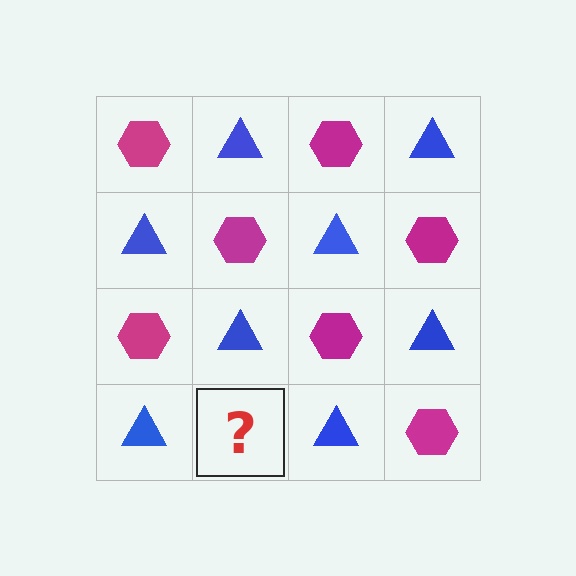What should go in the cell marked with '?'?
The missing cell should contain a magenta hexagon.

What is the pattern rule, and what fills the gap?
The rule is that it alternates magenta hexagon and blue triangle in a checkerboard pattern. The gap should be filled with a magenta hexagon.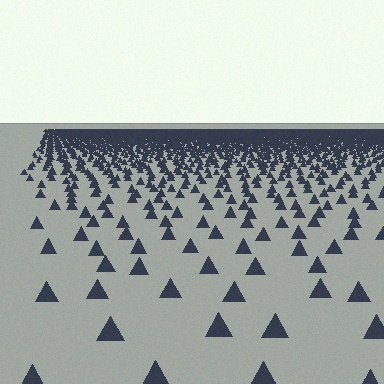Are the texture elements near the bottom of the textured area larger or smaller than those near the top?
Larger. Near the bottom, elements are closer to the viewer and appear at a bigger on-screen size.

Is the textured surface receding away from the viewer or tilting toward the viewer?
The surface is receding away from the viewer. Texture elements get smaller and denser toward the top.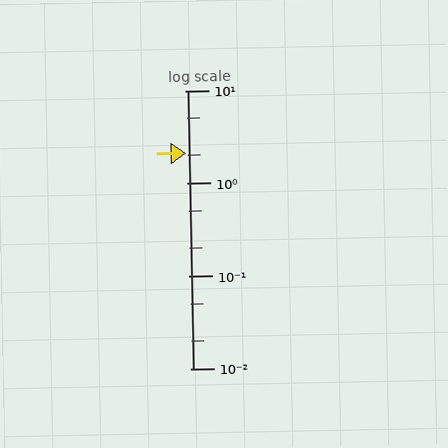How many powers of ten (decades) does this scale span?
The scale spans 3 decades, from 0.01 to 10.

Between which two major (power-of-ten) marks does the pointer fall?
The pointer is between 1 and 10.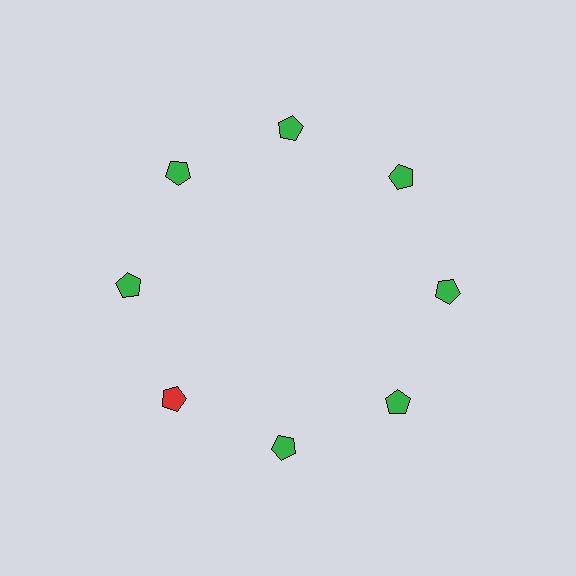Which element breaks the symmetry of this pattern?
The red pentagon at roughly the 8 o'clock position breaks the symmetry. All other shapes are green pentagons.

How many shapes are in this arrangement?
There are 8 shapes arranged in a ring pattern.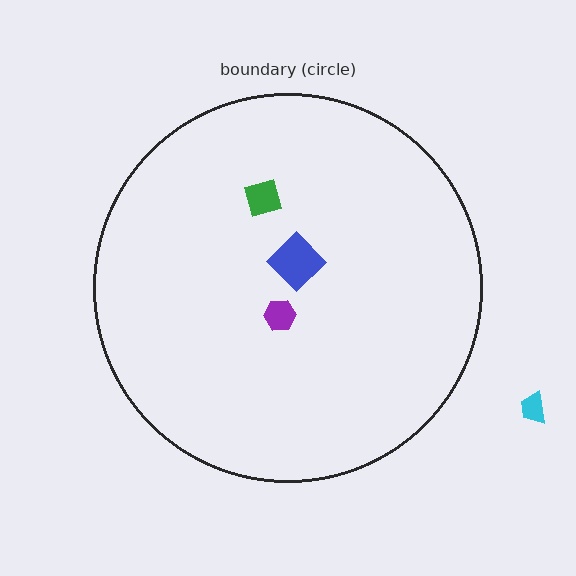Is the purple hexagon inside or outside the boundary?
Inside.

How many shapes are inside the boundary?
3 inside, 1 outside.